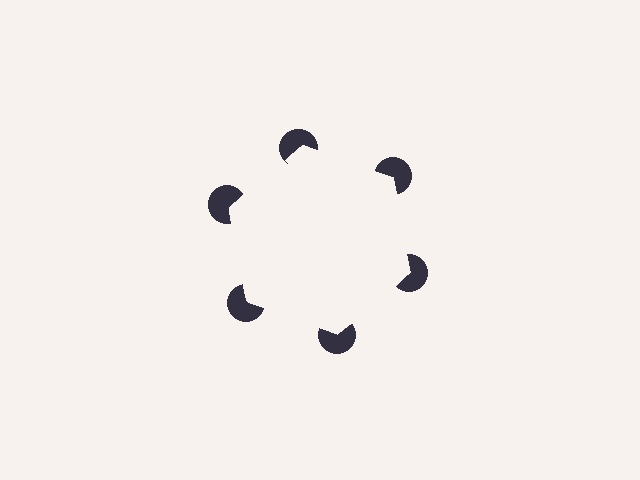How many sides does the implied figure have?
6 sides.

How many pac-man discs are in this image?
There are 6 — one at each vertex of the illusory hexagon.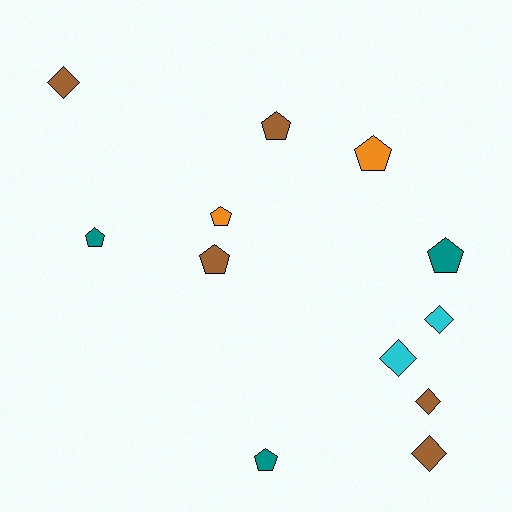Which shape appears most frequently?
Pentagon, with 7 objects.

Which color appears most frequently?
Brown, with 5 objects.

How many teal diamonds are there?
There are no teal diamonds.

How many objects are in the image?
There are 12 objects.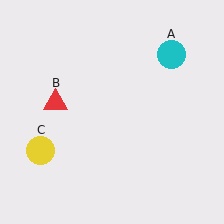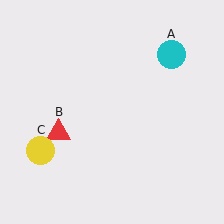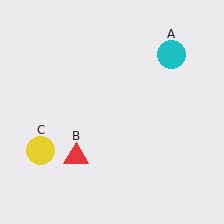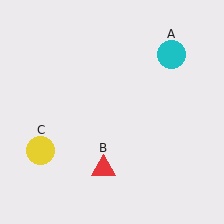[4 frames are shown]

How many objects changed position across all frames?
1 object changed position: red triangle (object B).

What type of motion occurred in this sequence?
The red triangle (object B) rotated counterclockwise around the center of the scene.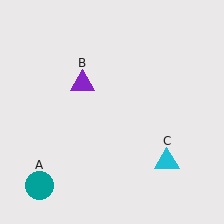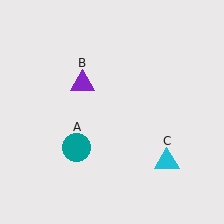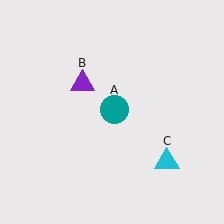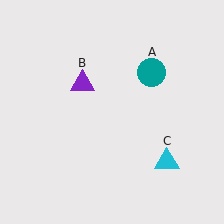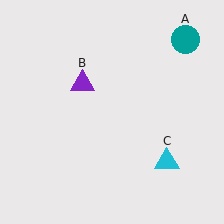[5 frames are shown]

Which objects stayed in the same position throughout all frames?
Purple triangle (object B) and cyan triangle (object C) remained stationary.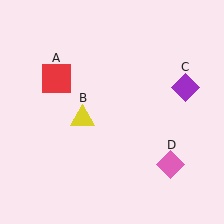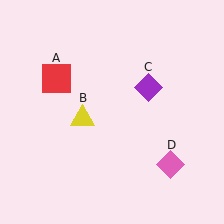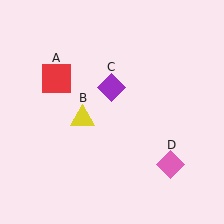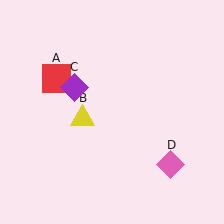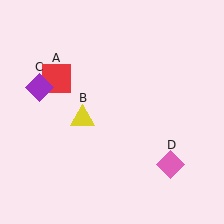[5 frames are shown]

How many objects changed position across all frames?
1 object changed position: purple diamond (object C).